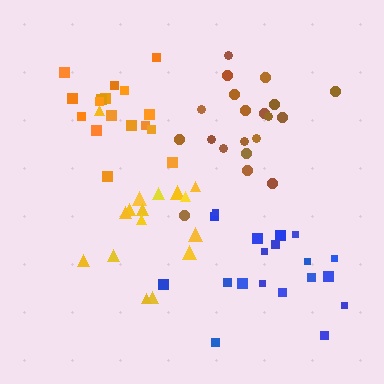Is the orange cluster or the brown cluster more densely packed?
Brown.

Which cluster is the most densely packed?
Brown.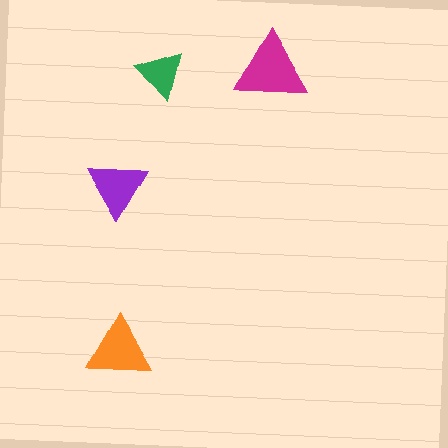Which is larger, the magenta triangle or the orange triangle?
The magenta one.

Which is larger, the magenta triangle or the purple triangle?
The magenta one.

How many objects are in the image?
There are 4 objects in the image.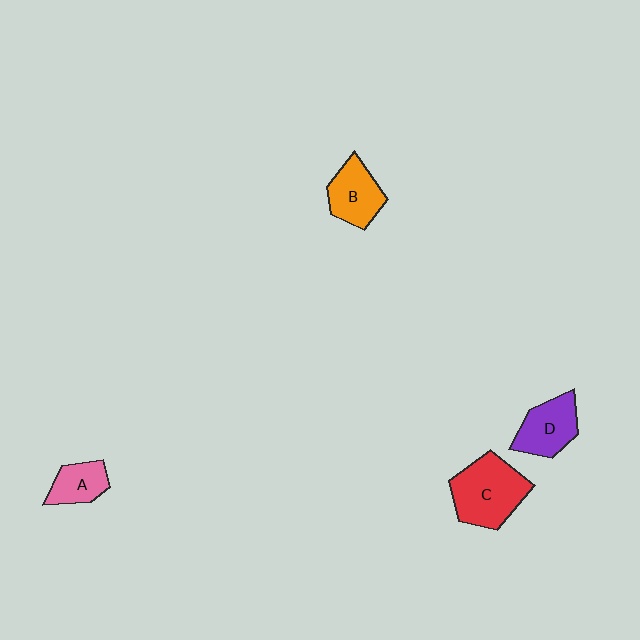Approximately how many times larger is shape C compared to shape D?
Approximately 1.5 times.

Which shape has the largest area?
Shape C (red).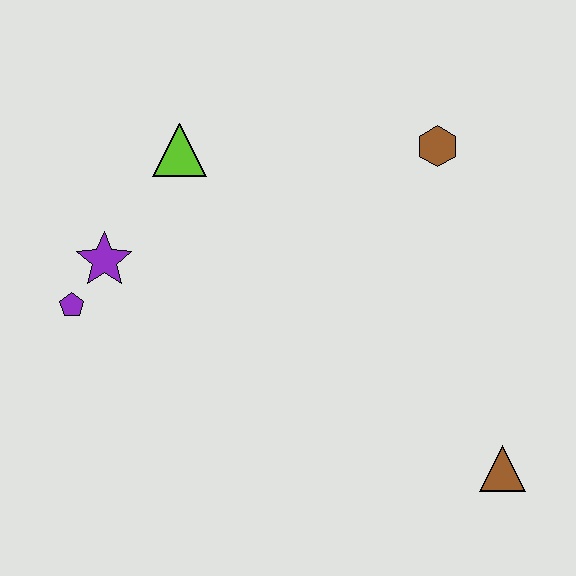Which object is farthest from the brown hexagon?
The purple pentagon is farthest from the brown hexagon.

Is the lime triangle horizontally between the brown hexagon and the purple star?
Yes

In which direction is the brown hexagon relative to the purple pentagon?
The brown hexagon is to the right of the purple pentagon.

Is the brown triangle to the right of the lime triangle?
Yes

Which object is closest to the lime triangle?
The purple star is closest to the lime triangle.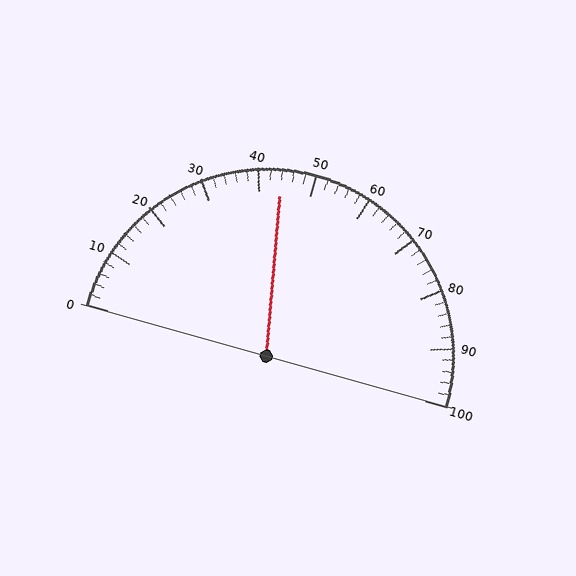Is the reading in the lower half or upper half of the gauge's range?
The reading is in the lower half of the range (0 to 100).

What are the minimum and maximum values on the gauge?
The gauge ranges from 0 to 100.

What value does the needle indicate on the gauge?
The needle indicates approximately 44.